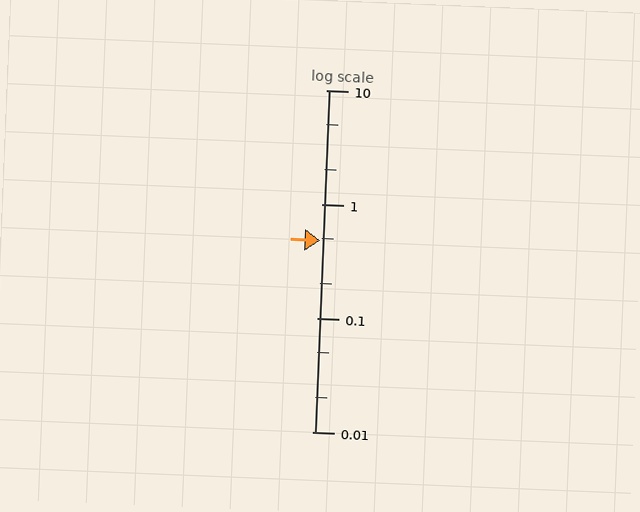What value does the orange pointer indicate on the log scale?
The pointer indicates approximately 0.48.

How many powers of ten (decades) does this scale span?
The scale spans 3 decades, from 0.01 to 10.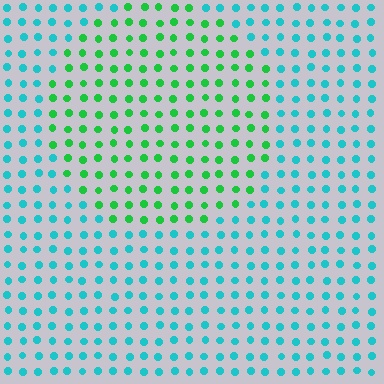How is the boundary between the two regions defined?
The boundary is defined purely by a slight shift in hue (about 50 degrees). Spacing, size, and orientation are identical on both sides.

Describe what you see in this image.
The image is filled with small cyan elements in a uniform arrangement. A circle-shaped region is visible where the elements are tinted to a slightly different hue, forming a subtle color boundary.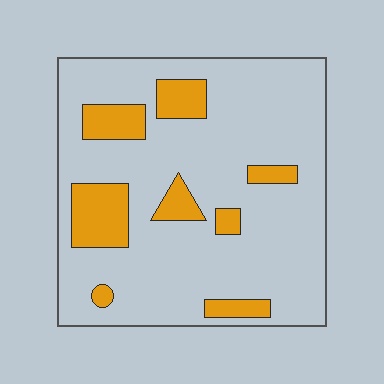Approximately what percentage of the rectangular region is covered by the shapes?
Approximately 20%.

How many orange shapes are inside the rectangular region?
8.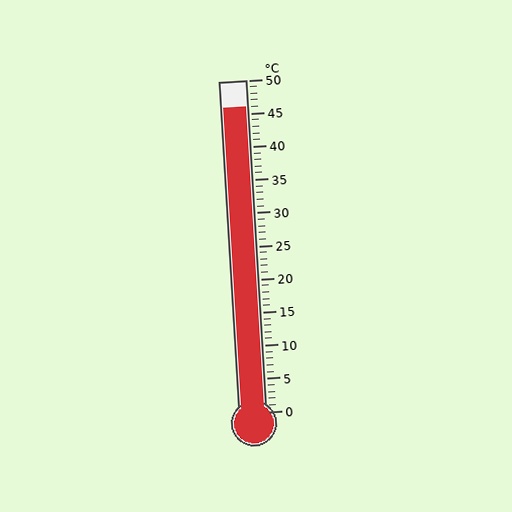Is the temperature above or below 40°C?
The temperature is above 40°C.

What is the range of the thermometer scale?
The thermometer scale ranges from 0°C to 50°C.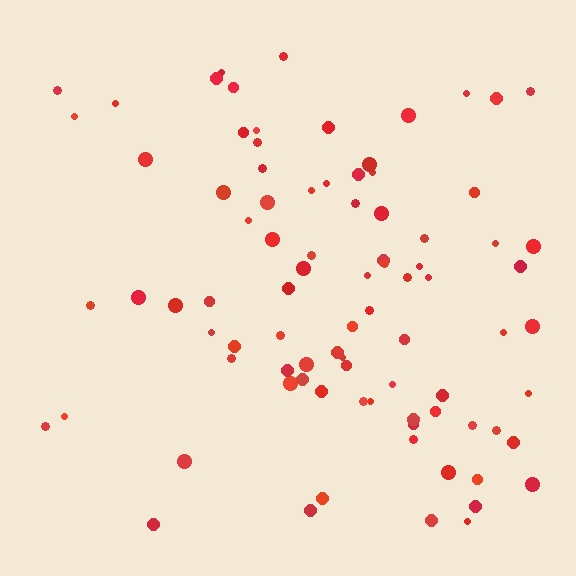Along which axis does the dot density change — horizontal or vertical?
Horizontal.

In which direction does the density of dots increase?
From left to right, with the right side densest.